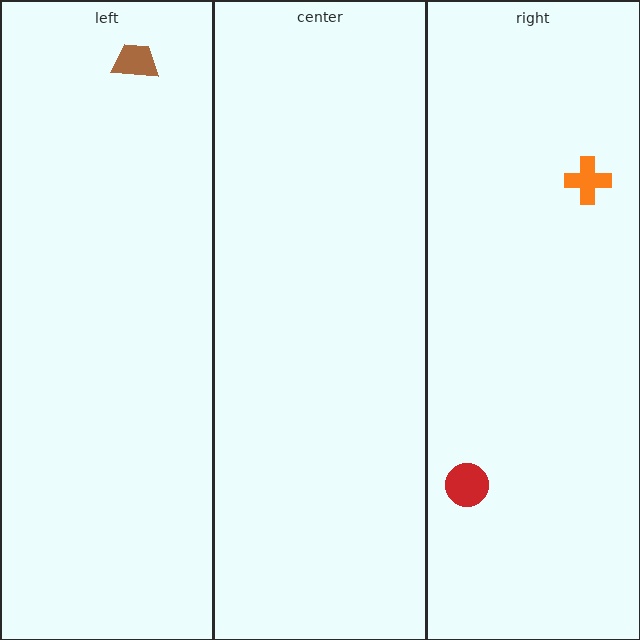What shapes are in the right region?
The orange cross, the red circle.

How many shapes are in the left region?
1.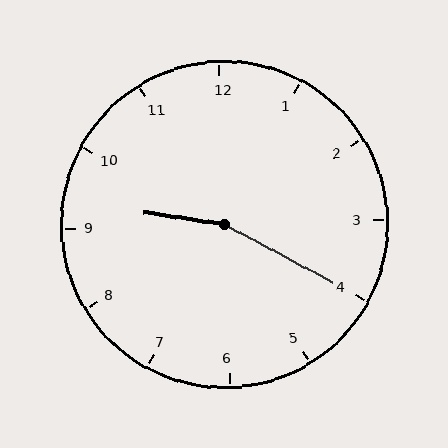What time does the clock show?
9:20.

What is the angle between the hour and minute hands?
Approximately 160 degrees.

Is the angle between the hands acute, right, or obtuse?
It is obtuse.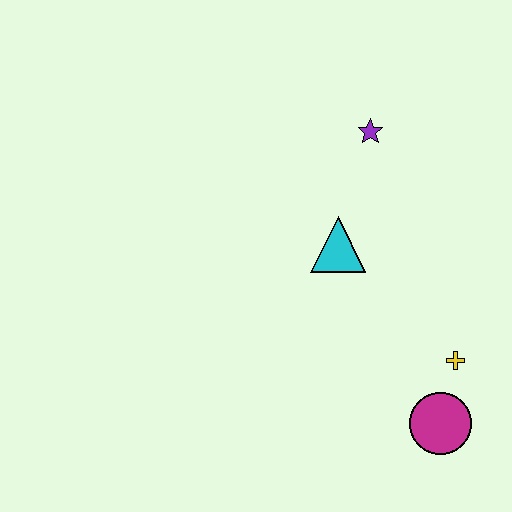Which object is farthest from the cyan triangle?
The magenta circle is farthest from the cyan triangle.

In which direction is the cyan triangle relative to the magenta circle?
The cyan triangle is above the magenta circle.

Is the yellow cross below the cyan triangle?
Yes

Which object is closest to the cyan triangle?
The purple star is closest to the cyan triangle.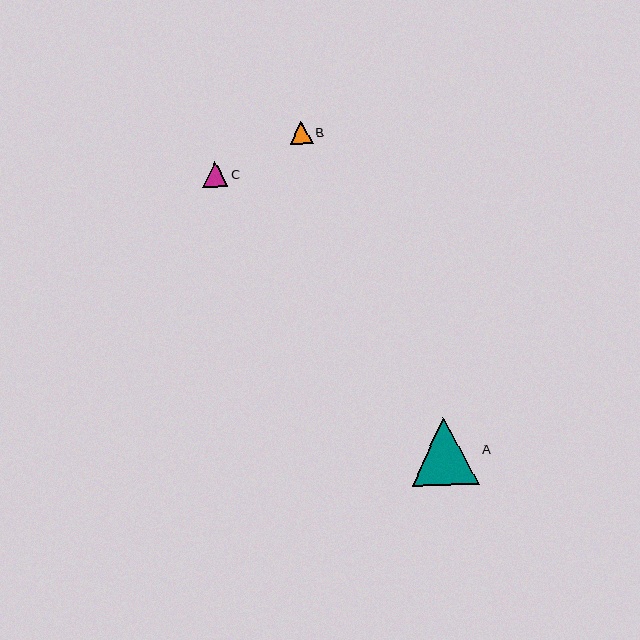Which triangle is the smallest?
Triangle B is the smallest with a size of approximately 23 pixels.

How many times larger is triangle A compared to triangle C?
Triangle A is approximately 2.6 times the size of triangle C.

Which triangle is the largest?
Triangle A is the largest with a size of approximately 67 pixels.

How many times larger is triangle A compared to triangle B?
Triangle A is approximately 3.0 times the size of triangle B.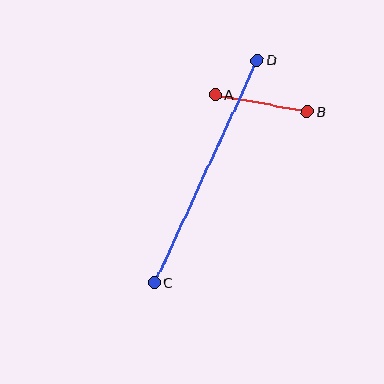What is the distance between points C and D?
The distance is approximately 245 pixels.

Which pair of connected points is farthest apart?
Points C and D are farthest apart.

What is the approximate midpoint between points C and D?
The midpoint is at approximately (206, 171) pixels.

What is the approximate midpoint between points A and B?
The midpoint is at approximately (261, 103) pixels.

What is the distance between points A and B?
The distance is approximately 94 pixels.